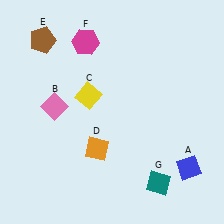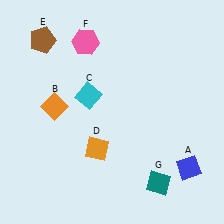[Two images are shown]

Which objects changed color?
B changed from pink to orange. C changed from yellow to cyan. F changed from magenta to pink.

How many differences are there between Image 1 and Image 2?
There are 3 differences between the two images.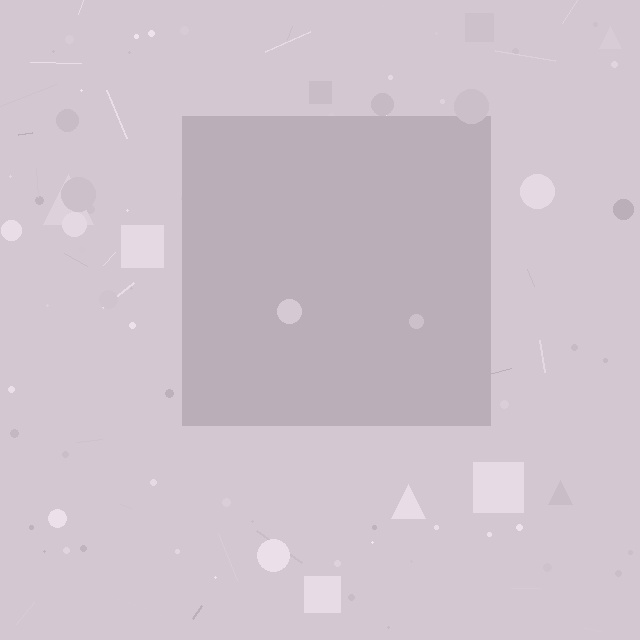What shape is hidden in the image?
A square is hidden in the image.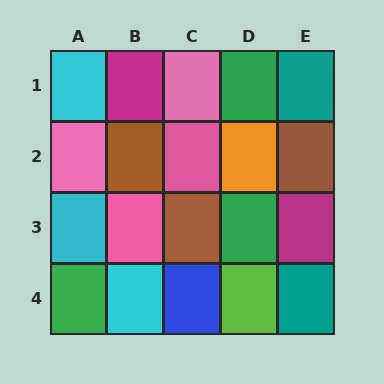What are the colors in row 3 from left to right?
Cyan, pink, brown, green, magenta.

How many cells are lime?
1 cell is lime.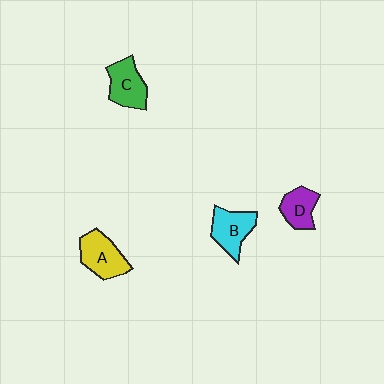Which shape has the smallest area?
Shape D (purple).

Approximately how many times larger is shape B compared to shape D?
Approximately 1.2 times.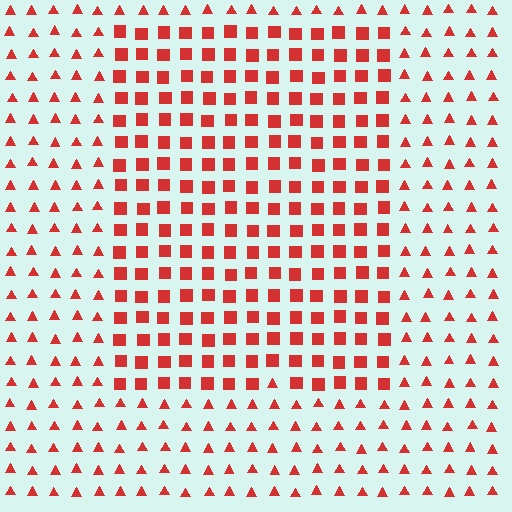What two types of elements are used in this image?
The image uses squares inside the rectangle region and triangles outside it.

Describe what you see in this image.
The image is filled with small red elements arranged in a uniform grid. A rectangle-shaped region contains squares, while the surrounding area contains triangles. The boundary is defined purely by the change in element shape.